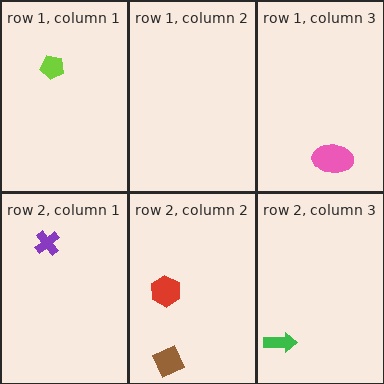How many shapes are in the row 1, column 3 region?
1.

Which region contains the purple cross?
The row 2, column 1 region.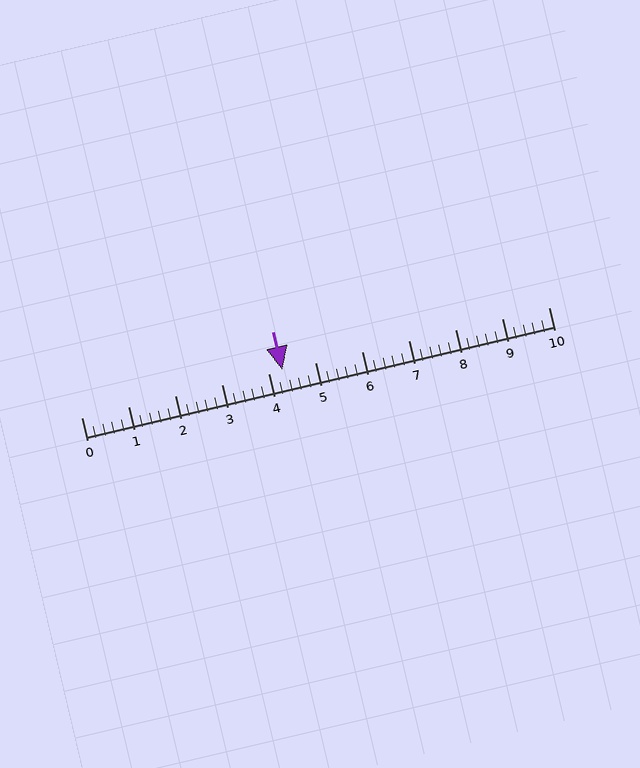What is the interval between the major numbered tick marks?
The major tick marks are spaced 1 units apart.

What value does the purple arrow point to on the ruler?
The purple arrow points to approximately 4.3.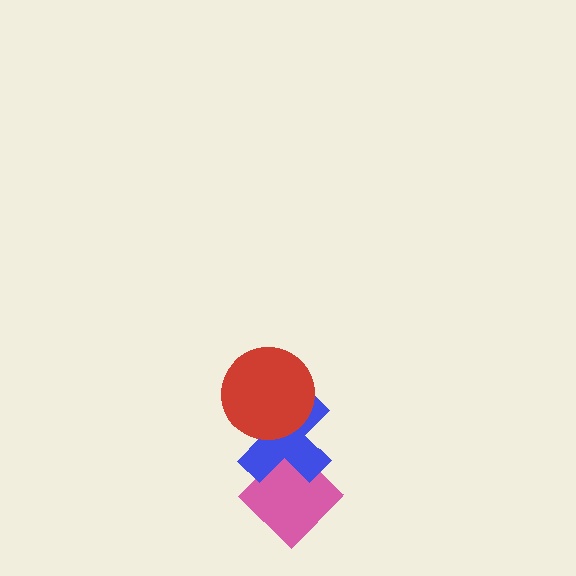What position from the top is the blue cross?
The blue cross is 2nd from the top.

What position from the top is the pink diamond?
The pink diamond is 3rd from the top.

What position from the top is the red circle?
The red circle is 1st from the top.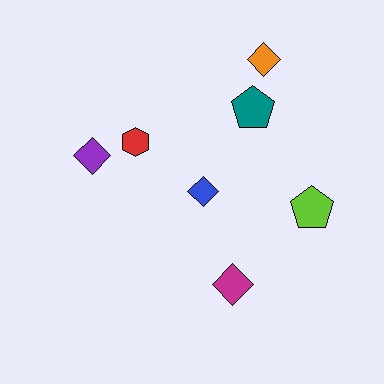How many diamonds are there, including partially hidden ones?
There are 4 diamonds.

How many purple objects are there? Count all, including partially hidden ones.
There is 1 purple object.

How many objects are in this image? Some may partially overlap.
There are 7 objects.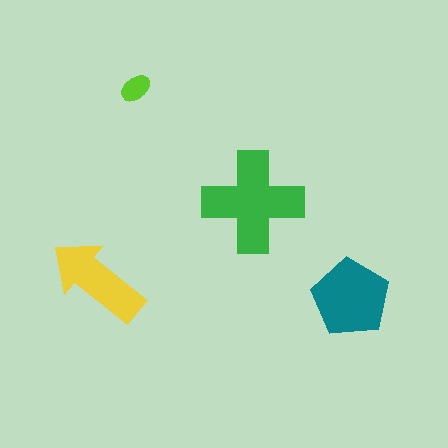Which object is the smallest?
The lime ellipse.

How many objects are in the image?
There are 4 objects in the image.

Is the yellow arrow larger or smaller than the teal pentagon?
Smaller.